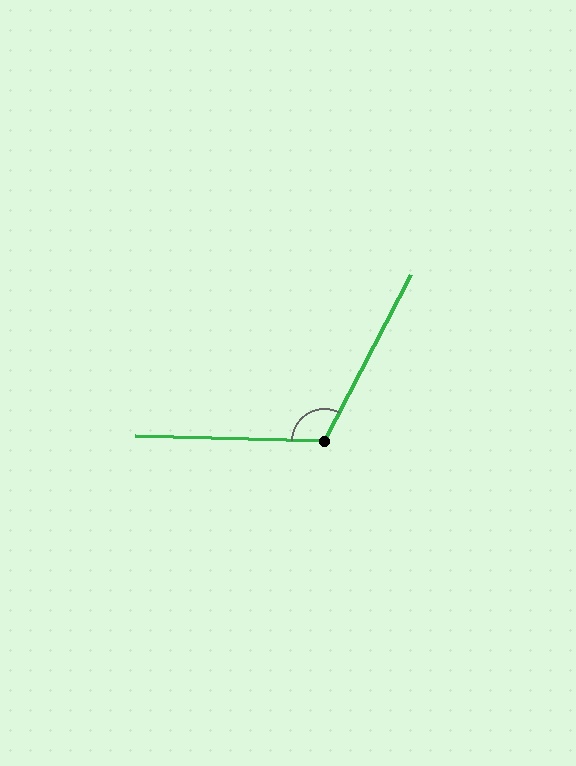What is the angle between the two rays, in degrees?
Approximately 116 degrees.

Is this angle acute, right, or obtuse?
It is obtuse.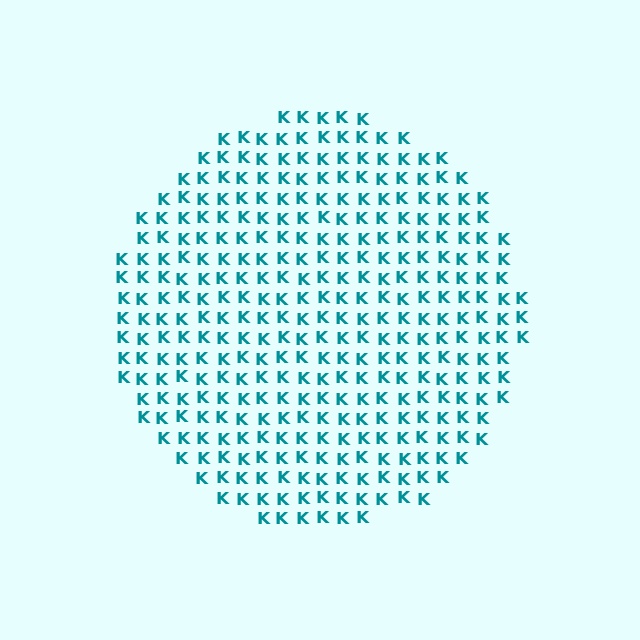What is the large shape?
The large shape is a circle.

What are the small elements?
The small elements are letter K's.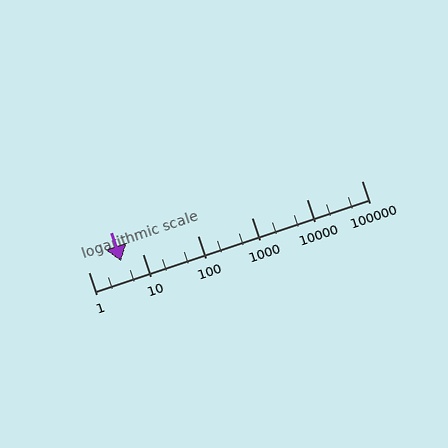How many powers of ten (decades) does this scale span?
The scale spans 5 decades, from 1 to 100000.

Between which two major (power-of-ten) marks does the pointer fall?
The pointer is between 1 and 10.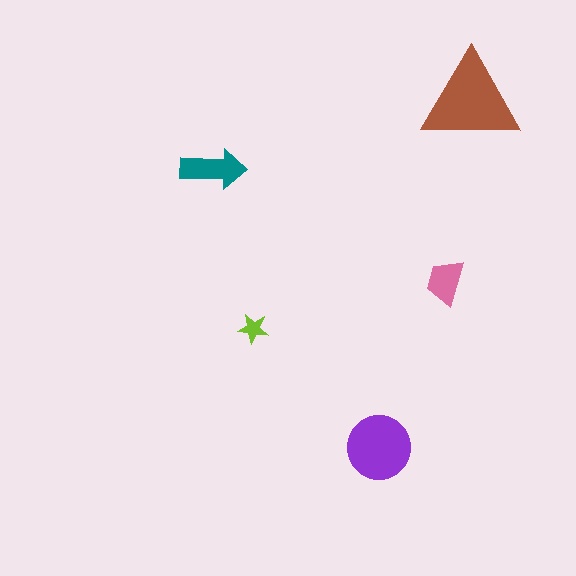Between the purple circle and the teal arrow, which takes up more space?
The purple circle.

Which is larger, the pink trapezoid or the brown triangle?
The brown triangle.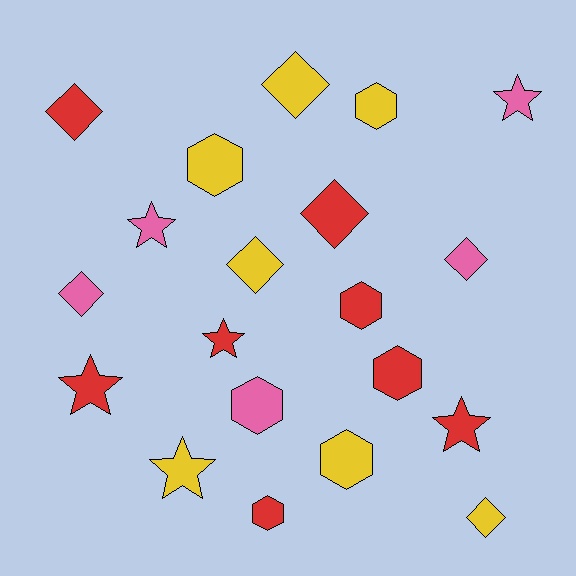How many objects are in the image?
There are 20 objects.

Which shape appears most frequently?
Hexagon, with 7 objects.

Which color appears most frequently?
Red, with 8 objects.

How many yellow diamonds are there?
There are 3 yellow diamonds.